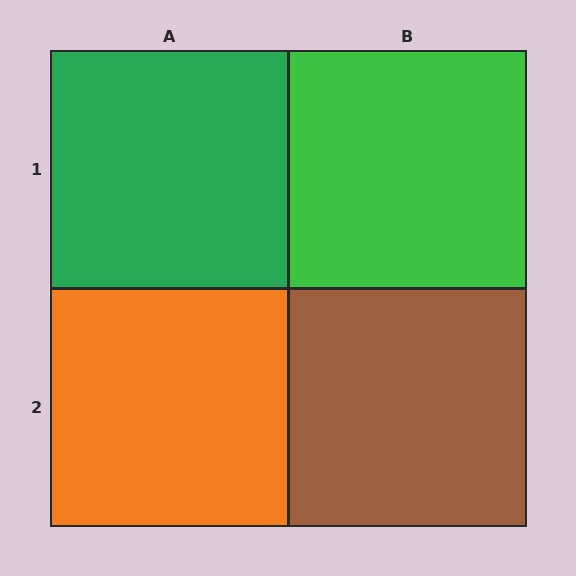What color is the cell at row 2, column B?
Brown.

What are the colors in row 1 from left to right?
Green, green.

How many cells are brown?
1 cell is brown.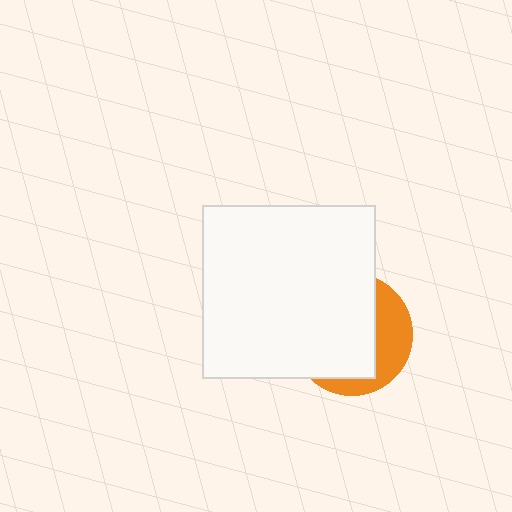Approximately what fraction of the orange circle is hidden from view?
Roughly 67% of the orange circle is hidden behind the white square.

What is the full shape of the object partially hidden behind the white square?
The partially hidden object is an orange circle.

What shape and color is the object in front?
The object in front is a white square.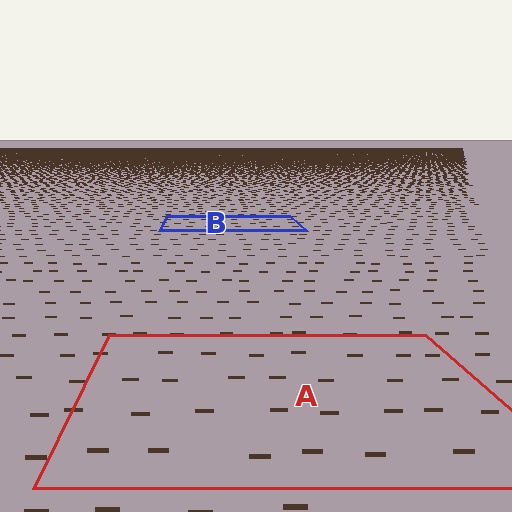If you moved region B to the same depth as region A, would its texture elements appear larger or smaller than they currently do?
They would appear larger. At a closer depth, the same texture elements are projected at a bigger on-screen size.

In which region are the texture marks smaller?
The texture marks are smaller in region B, because it is farther away.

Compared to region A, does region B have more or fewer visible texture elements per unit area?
Region B has more texture elements per unit area — they are packed more densely because it is farther away.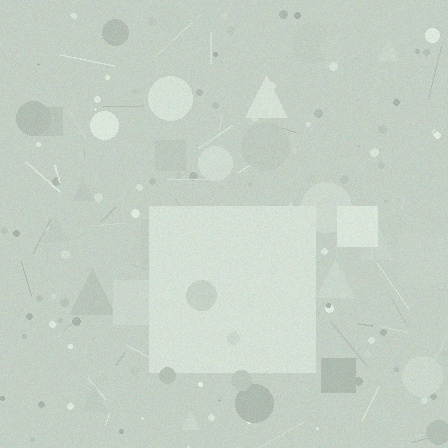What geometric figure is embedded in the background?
A square is embedded in the background.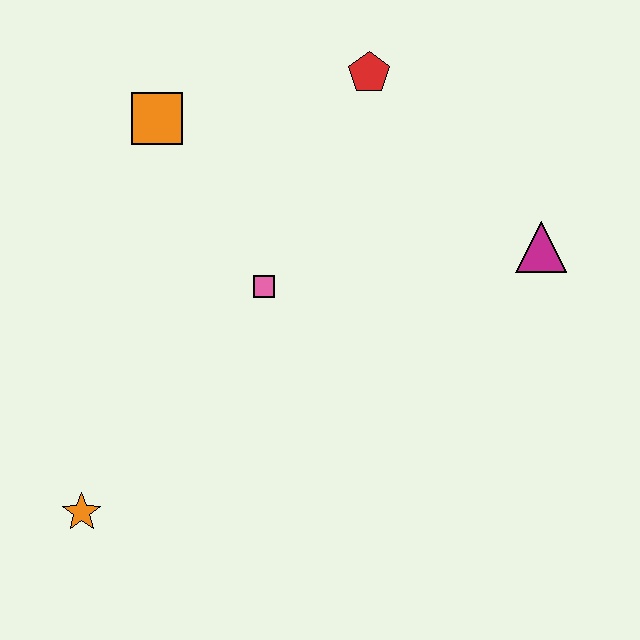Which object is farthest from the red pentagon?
The orange star is farthest from the red pentagon.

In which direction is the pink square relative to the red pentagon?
The pink square is below the red pentagon.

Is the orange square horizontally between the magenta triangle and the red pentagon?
No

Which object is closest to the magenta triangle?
The red pentagon is closest to the magenta triangle.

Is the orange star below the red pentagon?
Yes